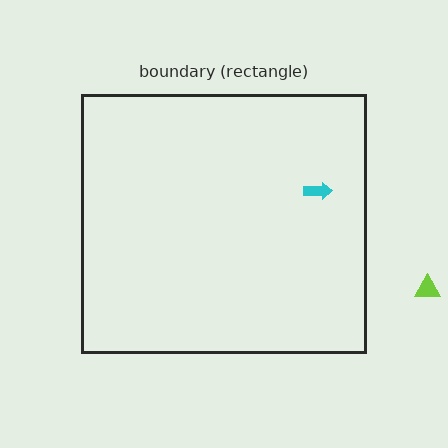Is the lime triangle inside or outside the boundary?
Outside.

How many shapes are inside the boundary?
1 inside, 1 outside.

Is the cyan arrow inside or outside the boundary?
Inside.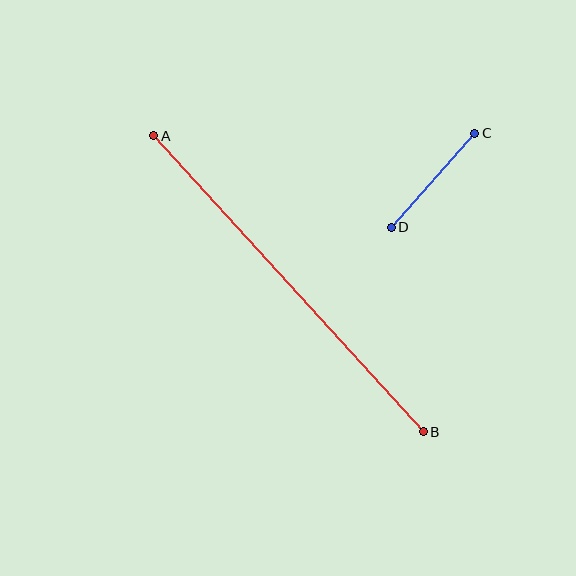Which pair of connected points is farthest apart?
Points A and B are farthest apart.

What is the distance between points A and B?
The distance is approximately 400 pixels.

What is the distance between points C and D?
The distance is approximately 126 pixels.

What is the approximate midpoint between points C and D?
The midpoint is at approximately (433, 180) pixels.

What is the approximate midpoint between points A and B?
The midpoint is at approximately (289, 284) pixels.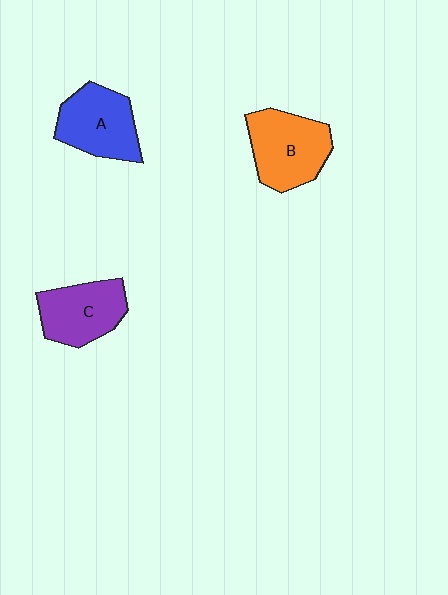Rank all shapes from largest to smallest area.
From largest to smallest: B (orange), A (blue), C (purple).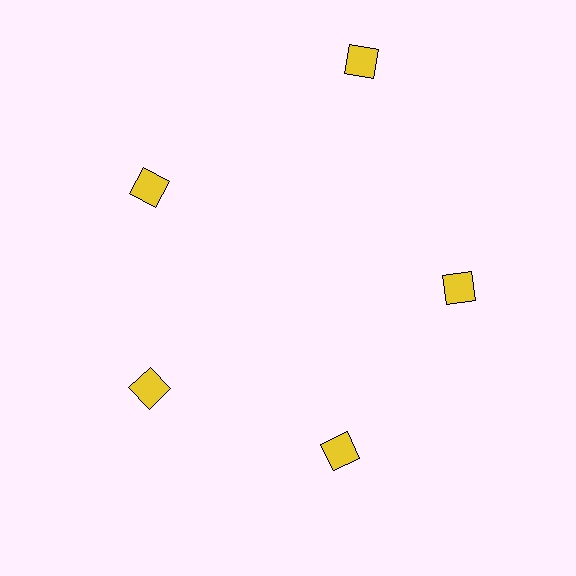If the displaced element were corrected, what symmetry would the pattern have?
It would have 5-fold rotational symmetry — the pattern would map onto itself every 72 degrees.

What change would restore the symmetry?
The symmetry would be restored by moving it inward, back onto the ring so that all 5 squares sit at equal angles and equal distance from the center.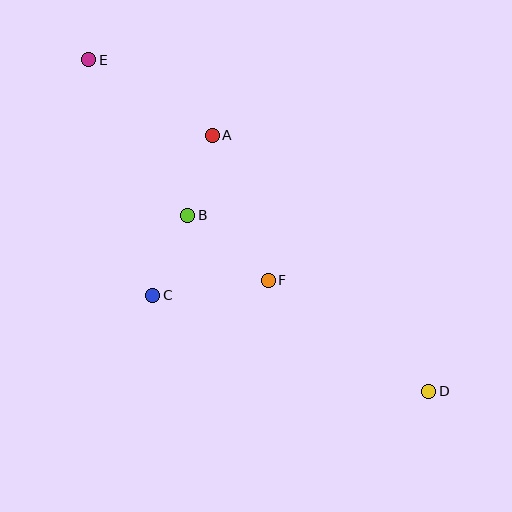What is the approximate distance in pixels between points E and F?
The distance between E and F is approximately 284 pixels.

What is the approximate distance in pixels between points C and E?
The distance between C and E is approximately 244 pixels.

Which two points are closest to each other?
Points A and B are closest to each other.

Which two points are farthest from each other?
Points D and E are farthest from each other.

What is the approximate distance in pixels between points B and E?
The distance between B and E is approximately 184 pixels.